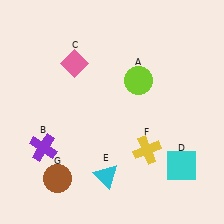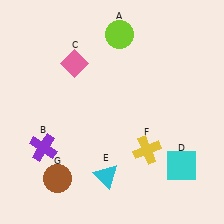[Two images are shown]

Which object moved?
The lime circle (A) moved up.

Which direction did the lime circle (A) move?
The lime circle (A) moved up.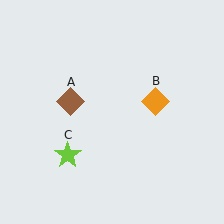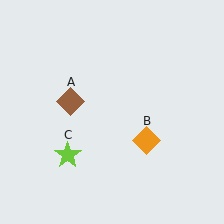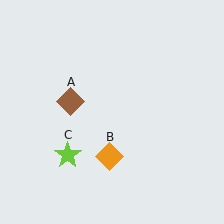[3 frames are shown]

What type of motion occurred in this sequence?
The orange diamond (object B) rotated clockwise around the center of the scene.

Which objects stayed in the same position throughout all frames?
Brown diamond (object A) and lime star (object C) remained stationary.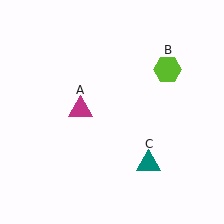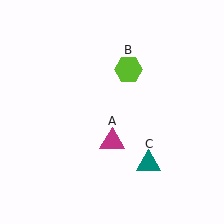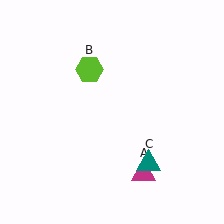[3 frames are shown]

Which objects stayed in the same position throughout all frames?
Teal triangle (object C) remained stationary.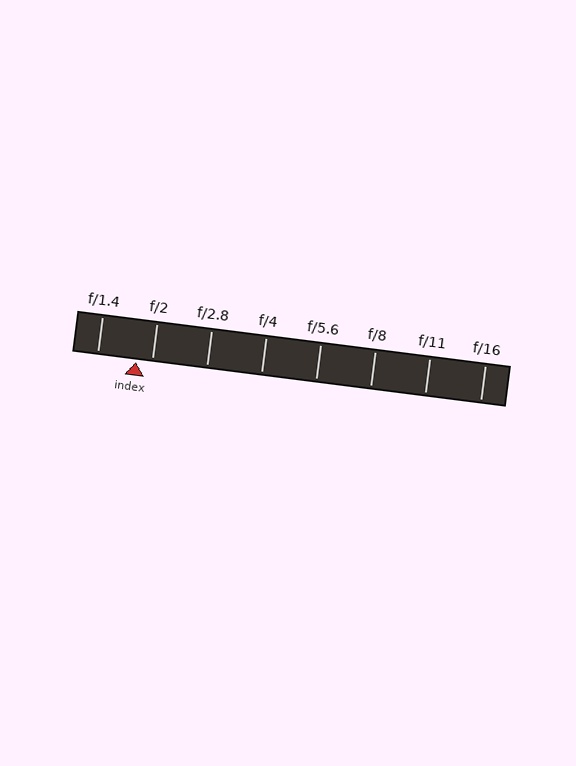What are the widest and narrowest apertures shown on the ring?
The widest aperture shown is f/1.4 and the narrowest is f/16.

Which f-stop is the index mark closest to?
The index mark is closest to f/2.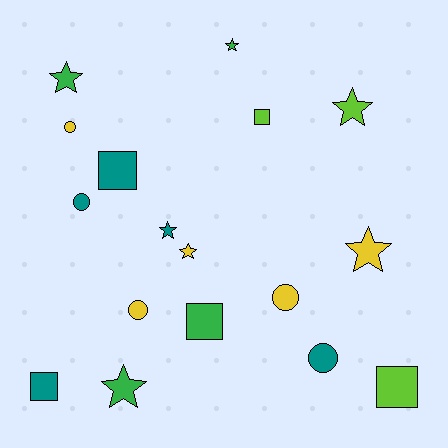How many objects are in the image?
There are 17 objects.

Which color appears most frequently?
Teal, with 5 objects.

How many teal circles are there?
There are 2 teal circles.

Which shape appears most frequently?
Star, with 7 objects.